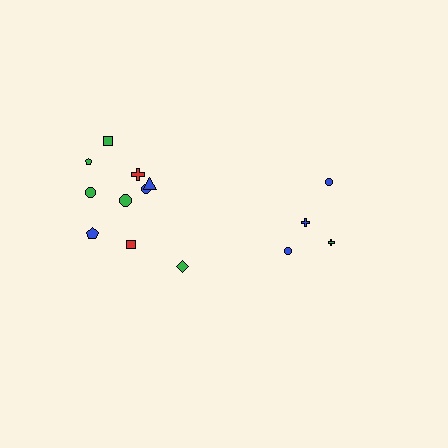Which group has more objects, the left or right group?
The left group.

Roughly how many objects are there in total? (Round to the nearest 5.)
Roughly 15 objects in total.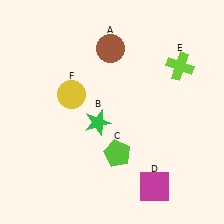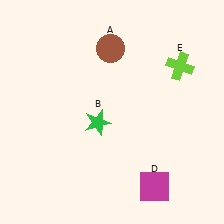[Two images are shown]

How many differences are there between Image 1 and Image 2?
There are 2 differences between the two images.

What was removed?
The yellow circle (F), the lime pentagon (C) were removed in Image 2.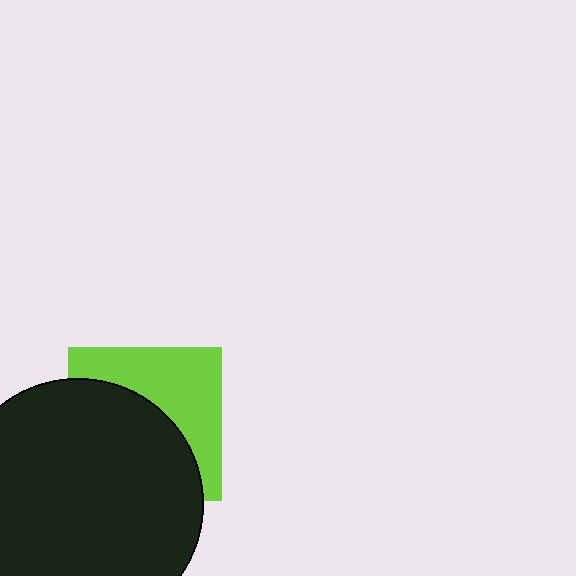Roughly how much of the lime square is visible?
A small part of it is visible (roughly 43%).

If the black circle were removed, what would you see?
You would see the complete lime square.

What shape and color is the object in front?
The object in front is a black circle.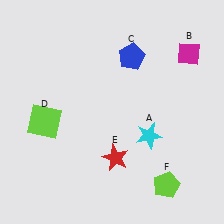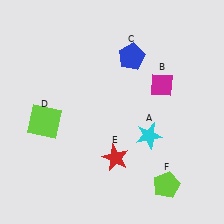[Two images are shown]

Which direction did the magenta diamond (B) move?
The magenta diamond (B) moved down.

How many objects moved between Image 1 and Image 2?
1 object moved between the two images.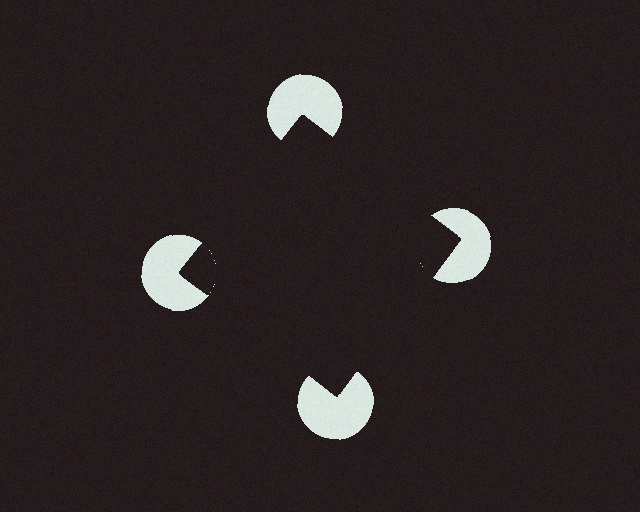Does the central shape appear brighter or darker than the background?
It typically appears slightly darker than the background, even though no actual brightness change is drawn.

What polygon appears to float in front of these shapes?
An illusory square — its edges are inferred from the aligned wedge cuts in the pac-man discs, not physically drawn.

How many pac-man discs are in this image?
There are 4 — one at each vertex of the illusory square.